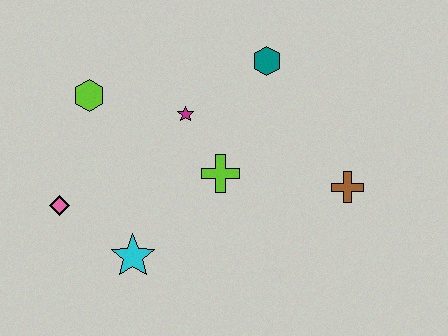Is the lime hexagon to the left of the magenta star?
Yes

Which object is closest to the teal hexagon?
The magenta star is closest to the teal hexagon.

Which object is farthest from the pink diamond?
The brown cross is farthest from the pink diamond.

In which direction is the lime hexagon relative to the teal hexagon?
The lime hexagon is to the left of the teal hexagon.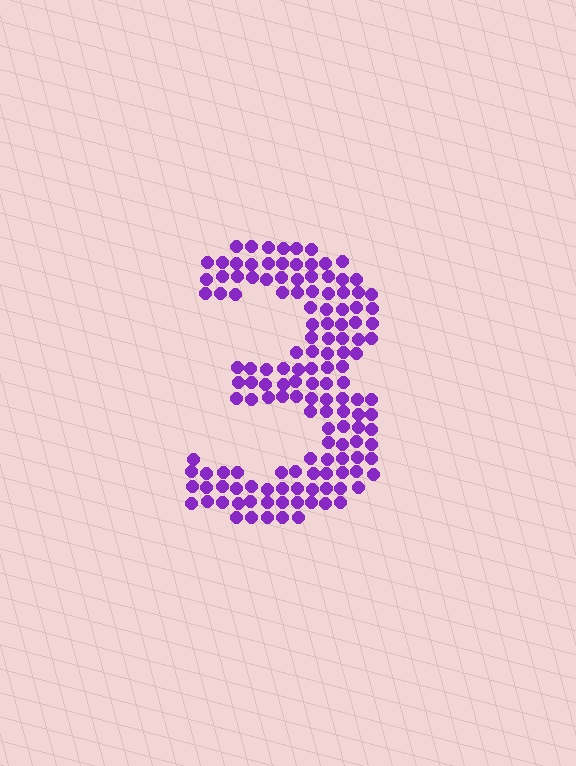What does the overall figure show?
The overall figure shows the digit 3.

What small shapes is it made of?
It is made of small circles.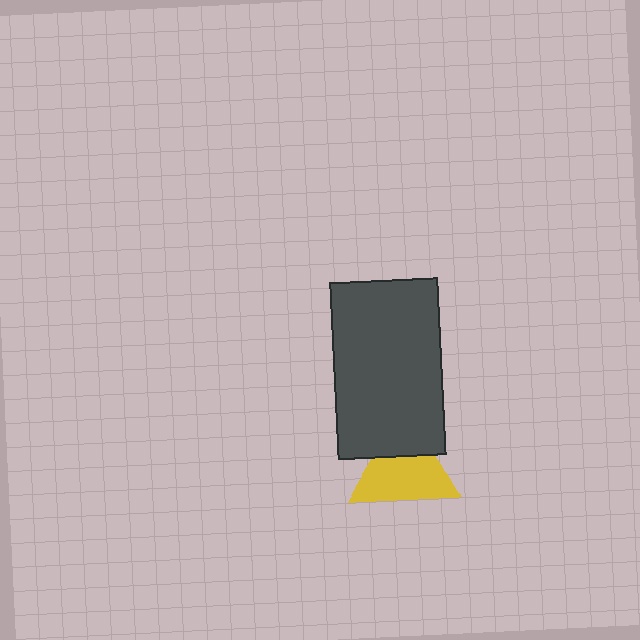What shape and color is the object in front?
The object in front is a dark gray rectangle.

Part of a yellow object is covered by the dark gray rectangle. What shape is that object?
It is a triangle.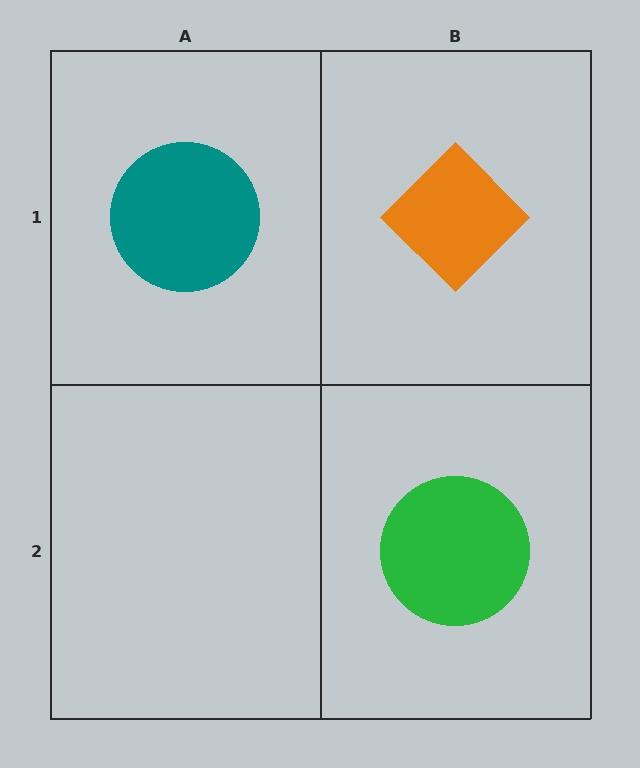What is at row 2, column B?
A green circle.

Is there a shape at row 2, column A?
No, that cell is empty.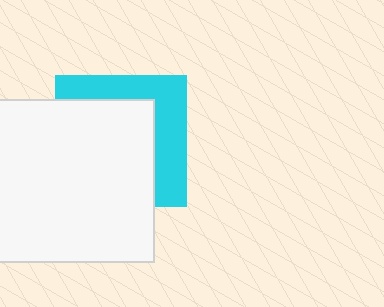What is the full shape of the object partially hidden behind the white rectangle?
The partially hidden object is a cyan square.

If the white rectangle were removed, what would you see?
You would see the complete cyan square.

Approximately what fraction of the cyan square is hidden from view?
Roughly 62% of the cyan square is hidden behind the white rectangle.